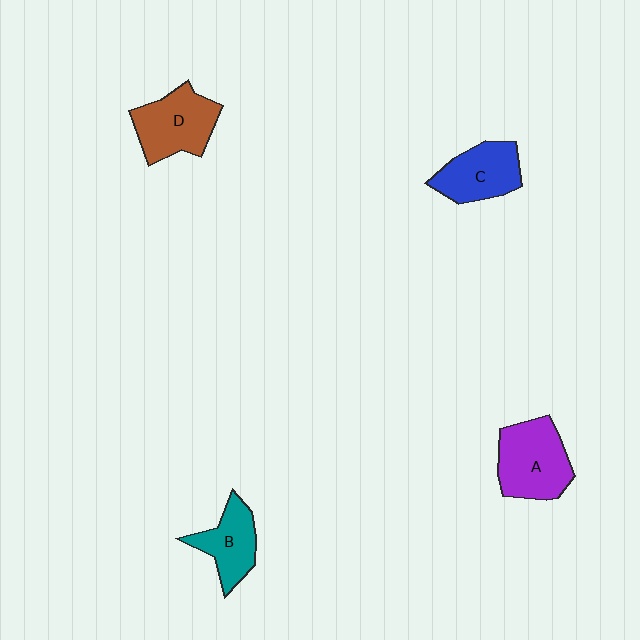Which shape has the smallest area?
Shape B (teal).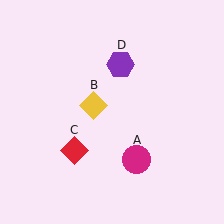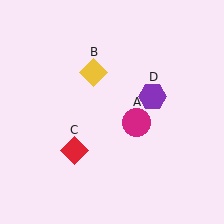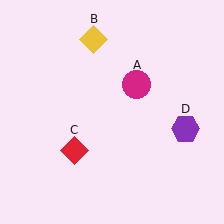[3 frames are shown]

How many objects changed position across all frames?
3 objects changed position: magenta circle (object A), yellow diamond (object B), purple hexagon (object D).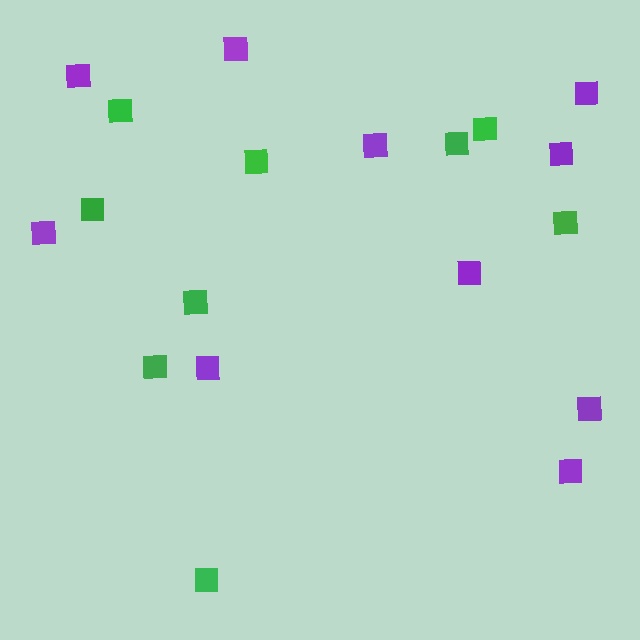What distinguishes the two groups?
There are 2 groups: one group of green squares (9) and one group of purple squares (10).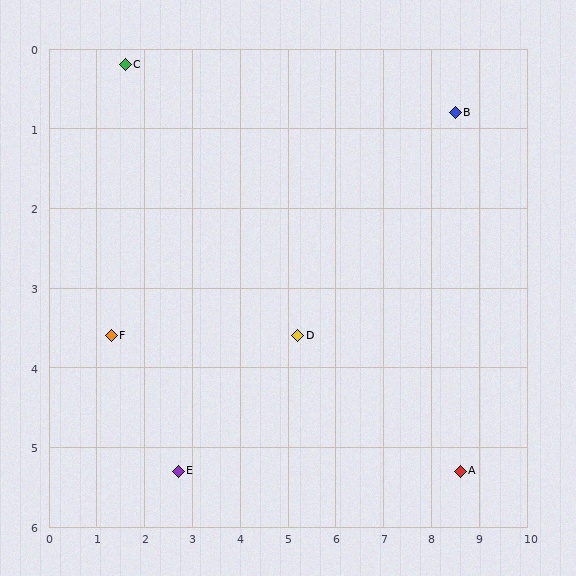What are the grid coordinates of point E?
Point E is at approximately (2.7, 5.3).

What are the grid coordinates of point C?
Point C is at approximately (1.6, 0.2).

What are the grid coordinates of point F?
Point F is at approximately (1.3, 3.6).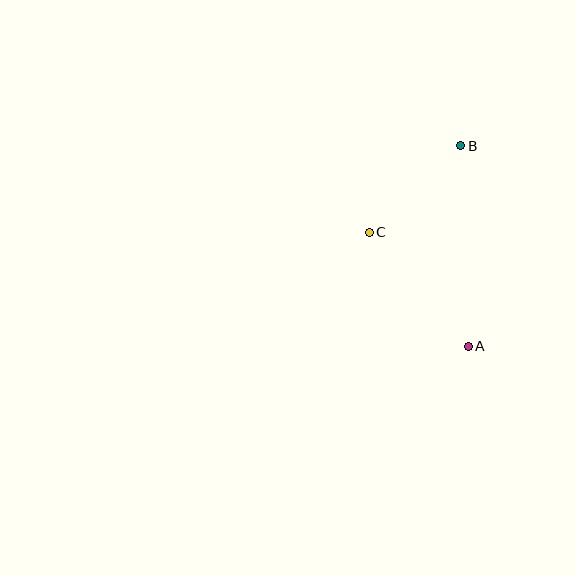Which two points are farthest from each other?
Points A and B are farthest from each other.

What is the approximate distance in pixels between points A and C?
The distance between A and C is approximately 151 pixels.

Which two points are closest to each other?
Points B and C are closest to each other.